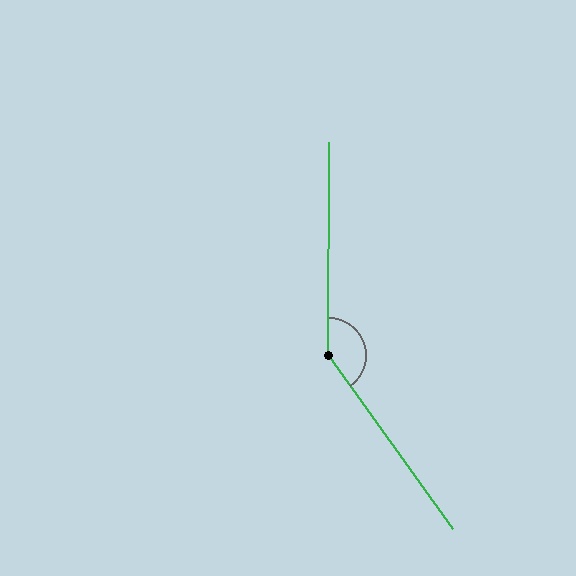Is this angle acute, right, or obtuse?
It is obtuse.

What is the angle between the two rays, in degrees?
Approximately 144 degrees.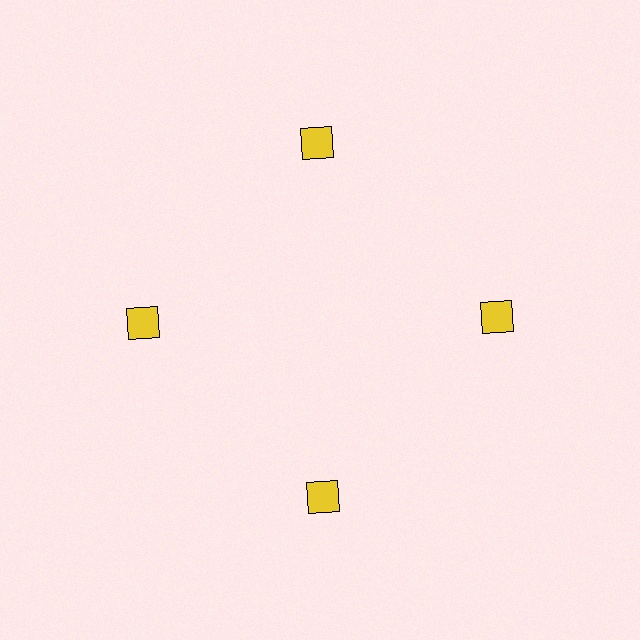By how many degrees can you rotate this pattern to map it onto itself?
The pattern maps onto itself every 90 degrees of rotation.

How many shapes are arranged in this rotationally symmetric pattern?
There are 4 shapes, arranged in 4 groups of 1.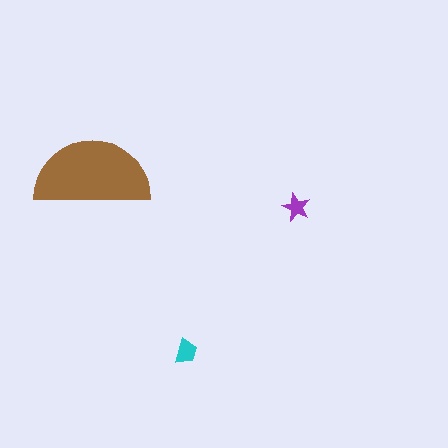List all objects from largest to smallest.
The brown semicircle, the cyan trapezoid, the purple star.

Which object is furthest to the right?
The purple star is rightmost.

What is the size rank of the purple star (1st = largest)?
3rd.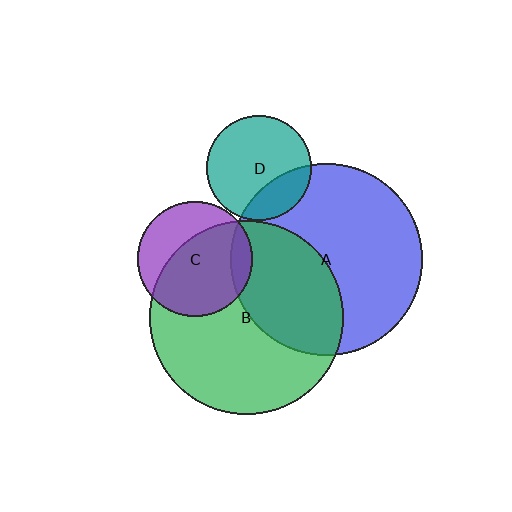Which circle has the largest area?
Circle B (green).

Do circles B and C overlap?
Yes.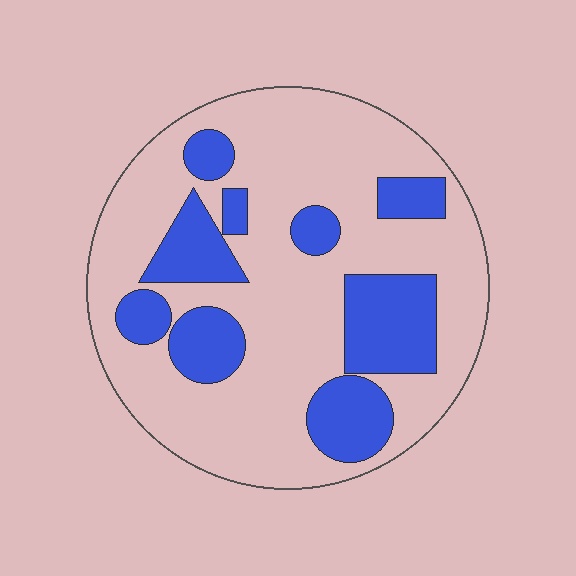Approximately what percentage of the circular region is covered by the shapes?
Approximately 30%.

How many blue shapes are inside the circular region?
9.